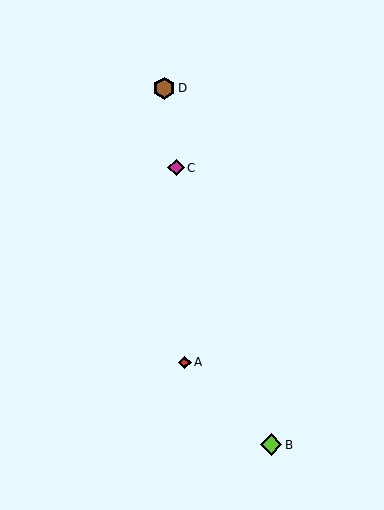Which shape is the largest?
The brown hexagon (labeled D) is the largest.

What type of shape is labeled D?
Shape D is a brown hexagon.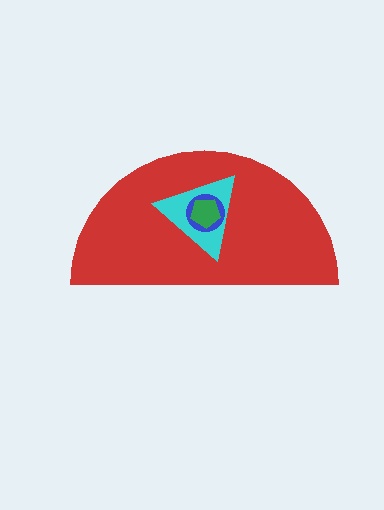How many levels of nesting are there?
4.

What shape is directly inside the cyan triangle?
The blue circle.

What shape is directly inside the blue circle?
The green pentagon.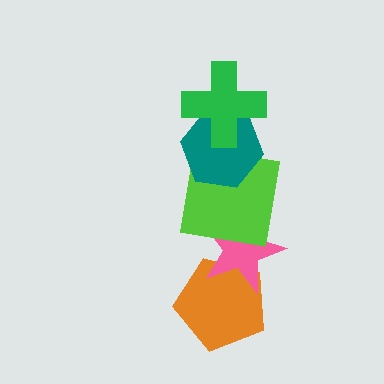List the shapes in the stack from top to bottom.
From top to bottom: the green cross, the teal hexagon, the lime square, the pink star, the orange pentagon.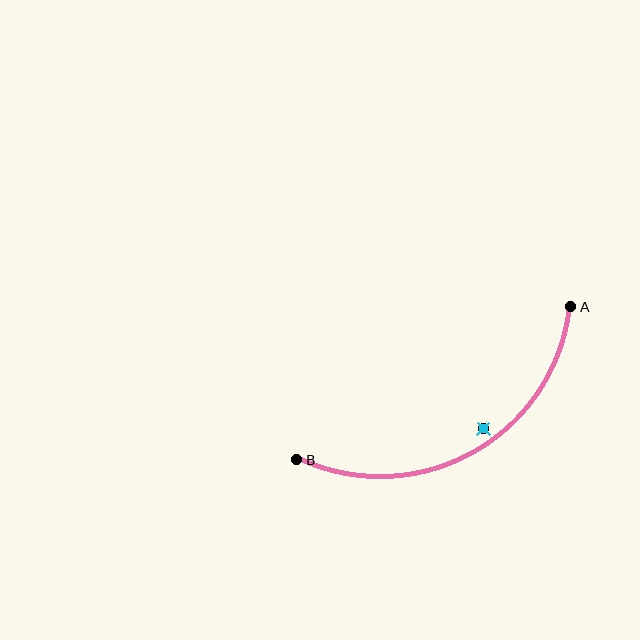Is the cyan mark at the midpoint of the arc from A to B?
No — the cyan mark does not lie on the arc at all. It sits slightly inside the curve.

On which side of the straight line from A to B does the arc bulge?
The arc bulges below the straight line connecting A and B.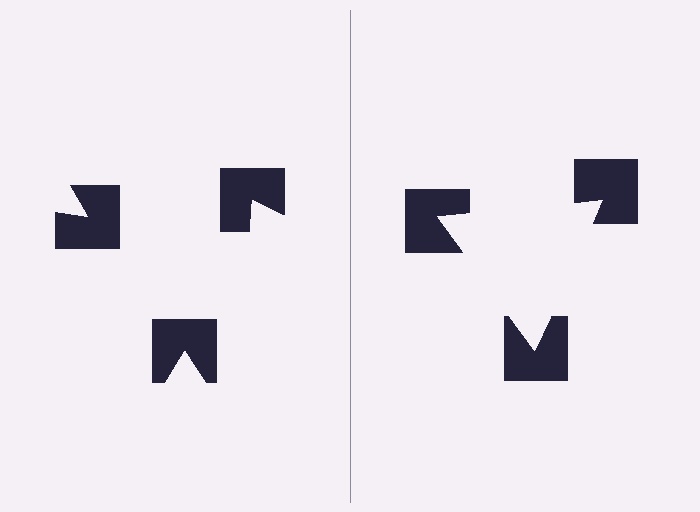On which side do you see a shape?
An illusory triangle appears on the right side. On the left side the wedge cuts are rotated, so no coherent shape forms.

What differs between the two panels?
The notched squares are positioned identically on both sides; only the wedge orientations differ. On the right they align to a triangle; on the left they are misaligned.